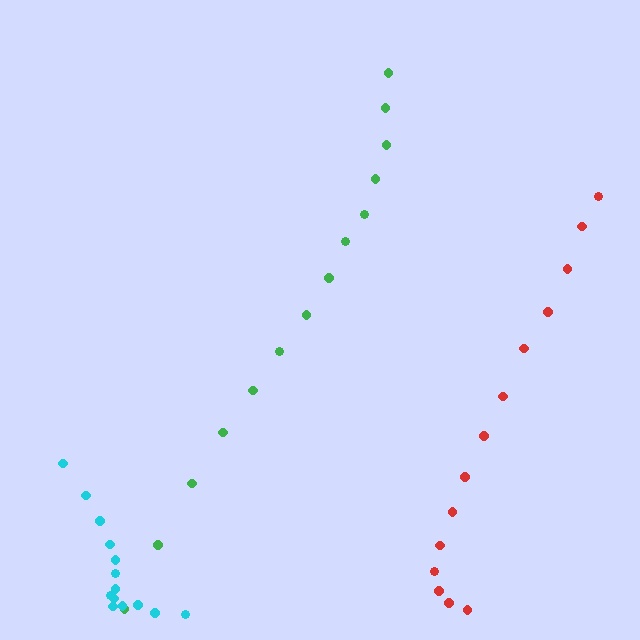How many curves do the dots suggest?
There are 3 distinct paths.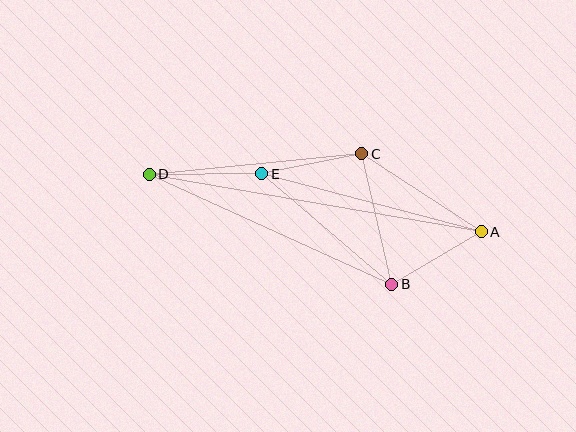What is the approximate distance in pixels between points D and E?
The distance between D and E is approximately 113 pixels.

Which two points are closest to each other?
Points C and E are closest to each other.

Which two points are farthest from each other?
Points A and D are farthest from each other.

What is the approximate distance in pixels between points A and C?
The distance between A and C is approximately 143 pixels.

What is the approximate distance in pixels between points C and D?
The distance between C and D is approximately 213 pixels.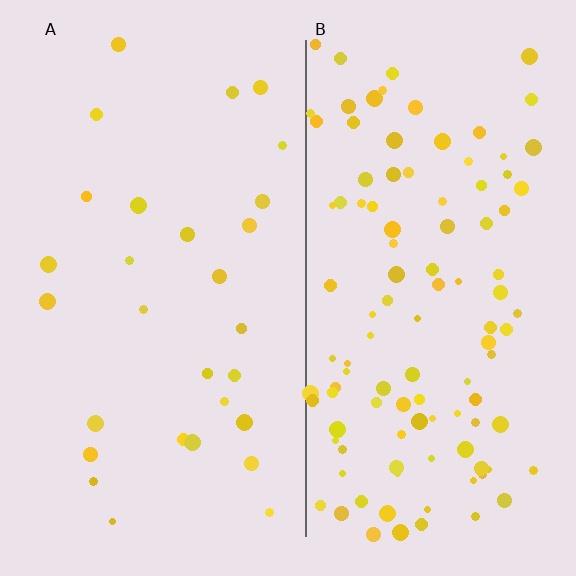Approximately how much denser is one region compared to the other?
Approximately 3.9× — region B over region A.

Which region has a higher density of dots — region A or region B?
B (the right).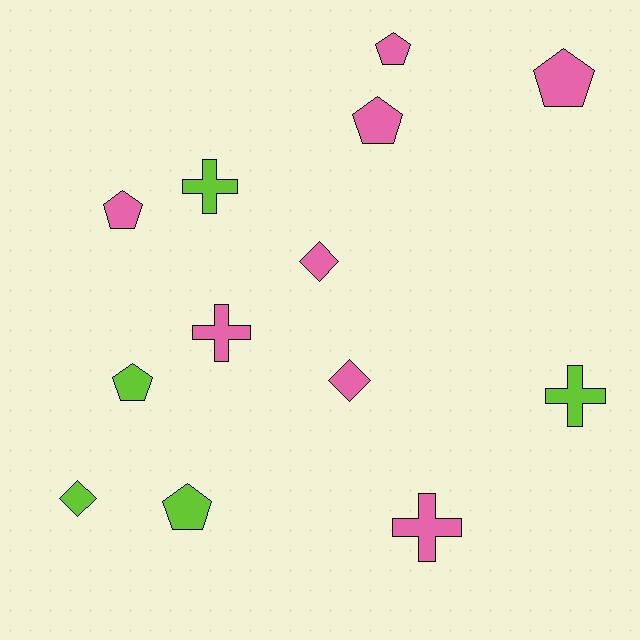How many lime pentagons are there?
There are 2 lime pentagons.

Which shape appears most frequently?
Pentagon, with 6 objects.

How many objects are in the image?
There are 13 objects.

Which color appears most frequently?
Pink, with 8 objects.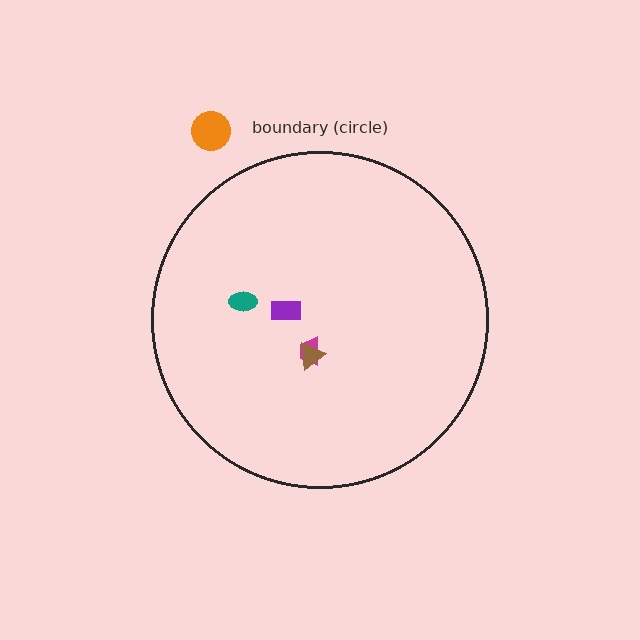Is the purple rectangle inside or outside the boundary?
Inside.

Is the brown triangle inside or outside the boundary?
Inside.